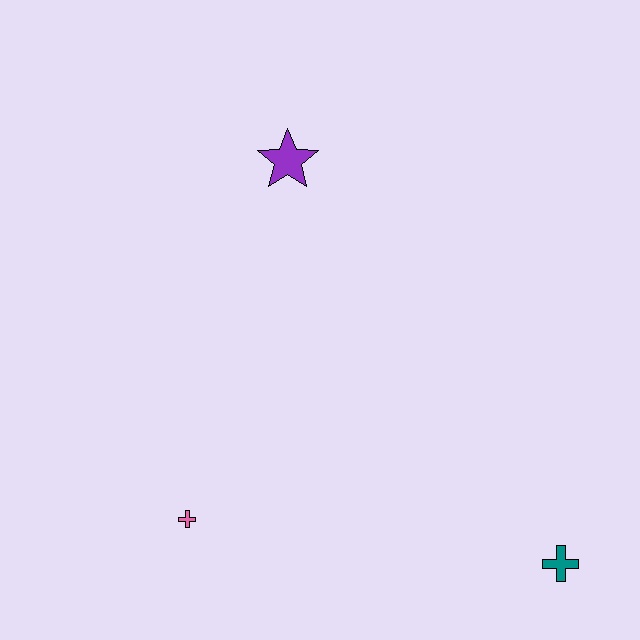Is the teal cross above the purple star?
No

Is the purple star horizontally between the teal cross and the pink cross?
Yes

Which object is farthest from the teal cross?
The purple star is farthest from the teal cross.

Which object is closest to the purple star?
The pink cross is closest to the purple star.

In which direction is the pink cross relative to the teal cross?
The pink cross is to the left of the teal cross.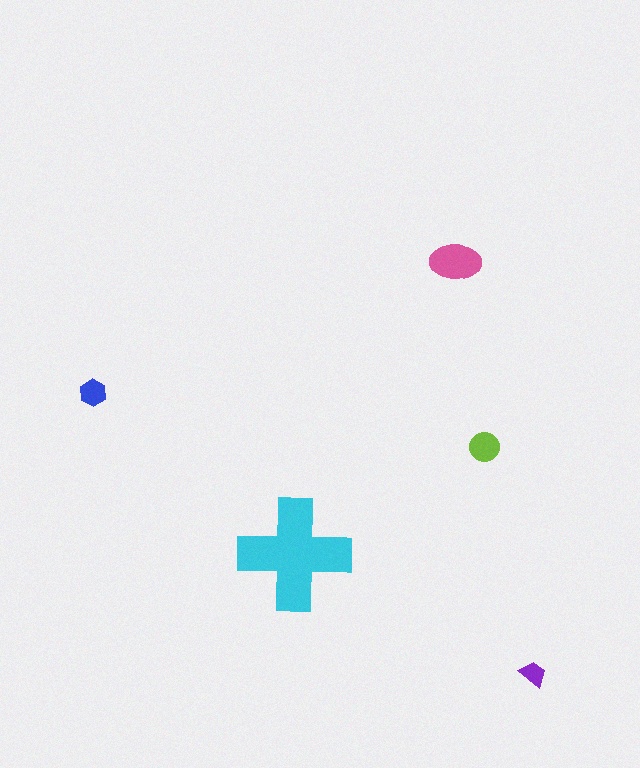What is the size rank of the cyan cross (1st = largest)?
1st.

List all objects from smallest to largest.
The purple trapezoid, the blue hexagon, the lime circle, the pink ellipse, the cyan cross.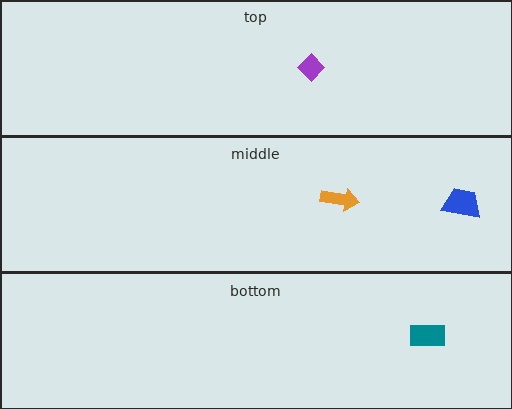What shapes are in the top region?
The purple diamond.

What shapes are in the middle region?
The blue trapezoid, the orange arrow.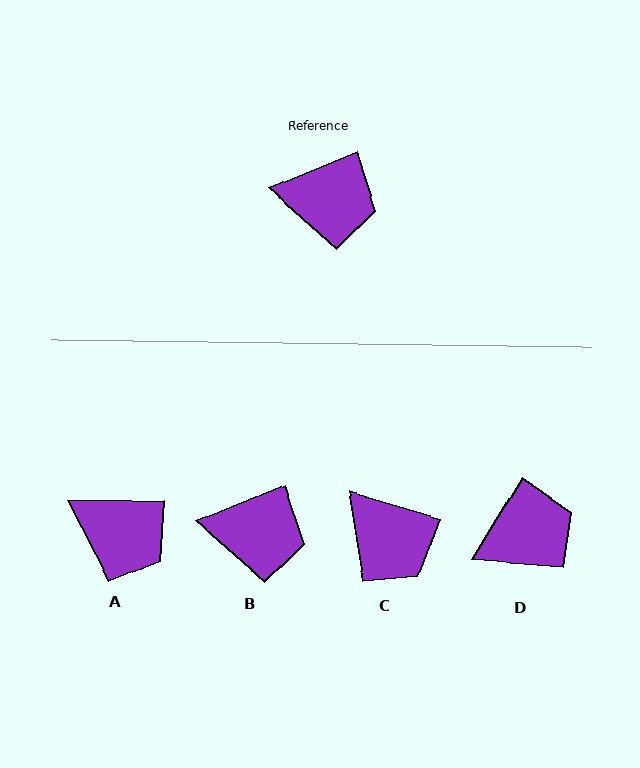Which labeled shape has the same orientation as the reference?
B.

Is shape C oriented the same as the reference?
No, it is off by about 39 degrees.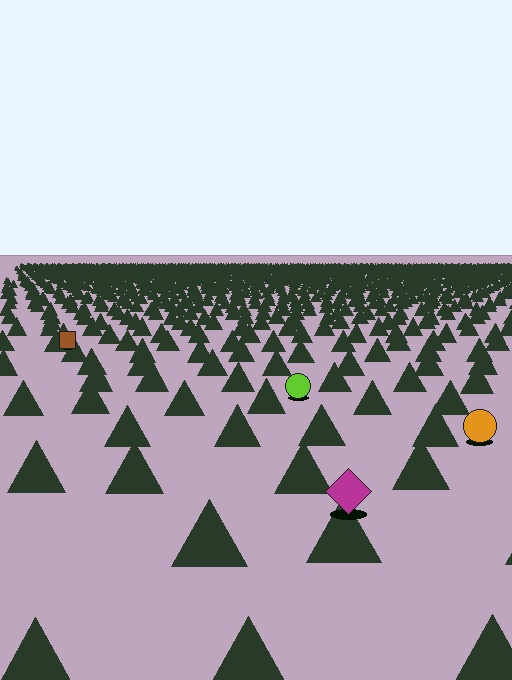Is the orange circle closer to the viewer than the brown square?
Yes. The orange circle is closer — you can tell from the texture gradient: the ground texture is coarser near it.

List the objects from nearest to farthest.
From nearest to farthest: the magenta diamond, the orange circle, the lime circle, the brown square.